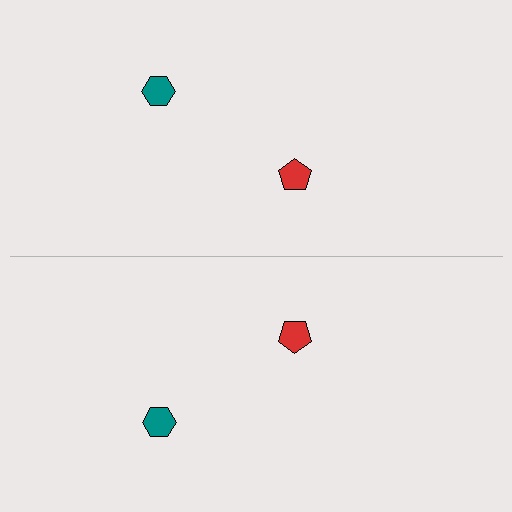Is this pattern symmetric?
Yes, this pattern has bilateral (reflection) symmetry.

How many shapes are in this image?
There are 4 shapes in this image.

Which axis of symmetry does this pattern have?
The pattern has a horizontal axis of symmetry running through the center of the image.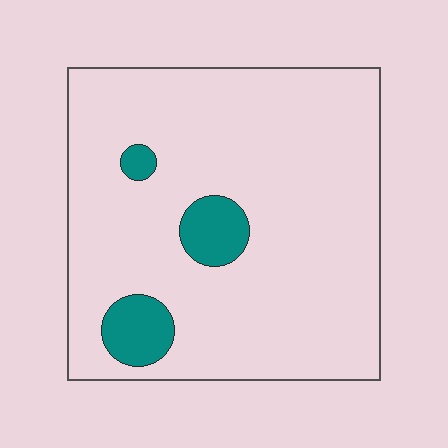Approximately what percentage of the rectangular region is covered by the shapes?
Approximately 10%.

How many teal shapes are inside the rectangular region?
3.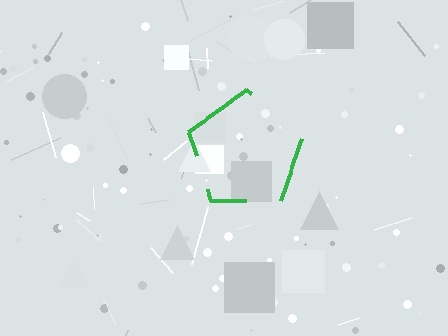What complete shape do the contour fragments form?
The contour fragments form a pentagon.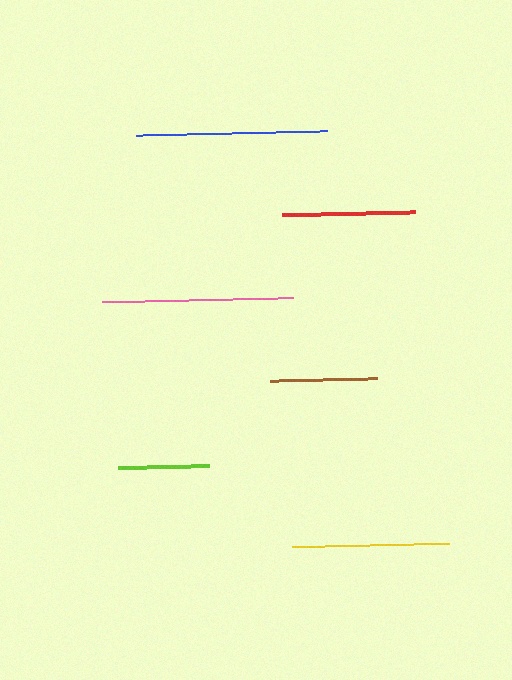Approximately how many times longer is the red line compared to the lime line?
The red line is approximately 1.5 times the length of the lime line.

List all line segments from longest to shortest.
From longest to shortest: blue, pink, yellow, red, brown, lime.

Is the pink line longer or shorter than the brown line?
The pink line is longer than the brown line.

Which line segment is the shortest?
The lime line is the shortest at approximately 91 pixels.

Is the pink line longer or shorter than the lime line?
The pink line is longer than the lime line.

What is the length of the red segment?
The red segment is approximately 133 pixels long.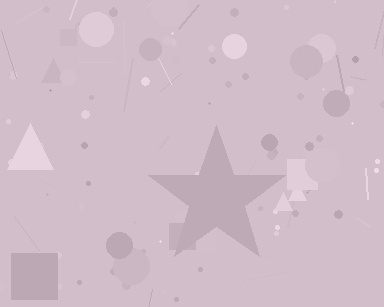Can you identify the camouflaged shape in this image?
The camouflaged shape is a star.